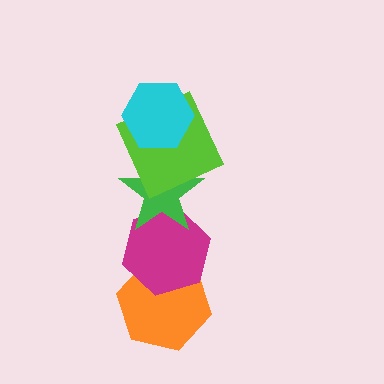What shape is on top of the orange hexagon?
The magenta hexagon is on top of the orange hexagon.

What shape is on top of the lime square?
The cyan hexagon is on top of the lime square.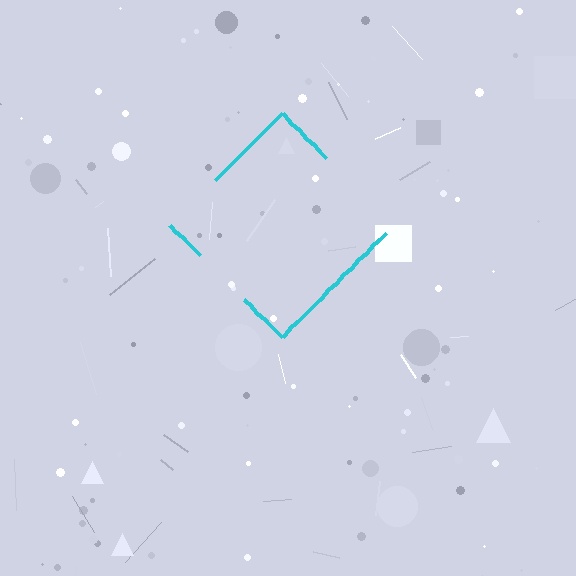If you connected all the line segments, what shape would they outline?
They would outline a diamond.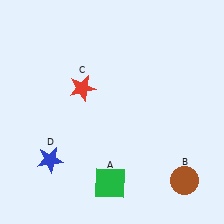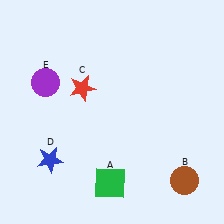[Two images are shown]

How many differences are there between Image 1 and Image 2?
There is 1 difference between the two images.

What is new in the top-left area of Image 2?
A purple circle (E) was added in the top-left area of Image 2.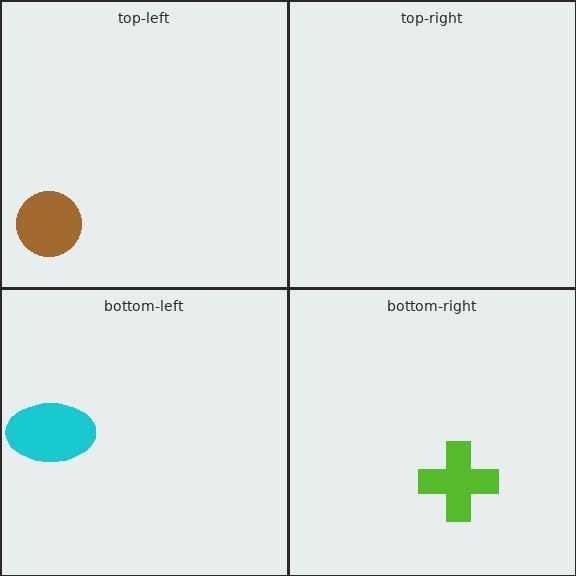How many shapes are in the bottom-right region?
1.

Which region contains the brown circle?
The top-left region.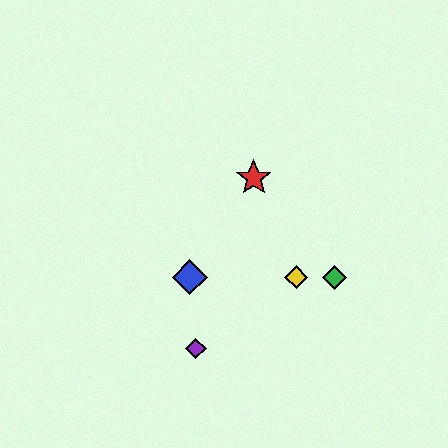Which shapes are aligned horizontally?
The blue diamond, the green diamond, the yellow diamond are aligned horizontally.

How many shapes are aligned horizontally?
3 shapes (the blue diamond, the green diamond, the yellow diamond) are aligned horizontally.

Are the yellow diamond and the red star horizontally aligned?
No, the yellow diamond is at y≈277 and the red star is at y≈178.